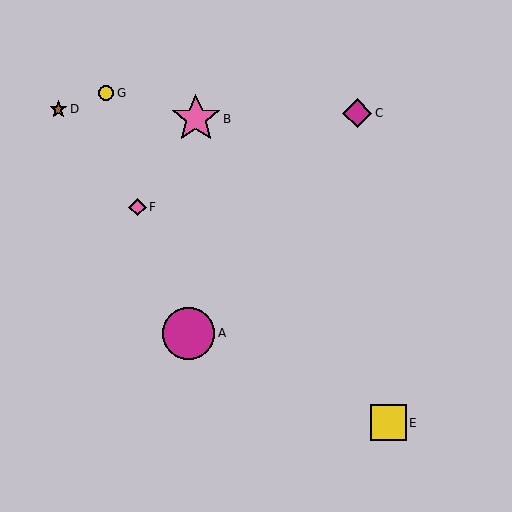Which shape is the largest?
The magenta circle (labeled A) is the largest.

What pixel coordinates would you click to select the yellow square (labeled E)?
Click at (388, 423) to select the yellow square E.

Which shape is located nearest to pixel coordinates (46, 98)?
The brown star (labeled D) at (58, 109) is nearest to that location.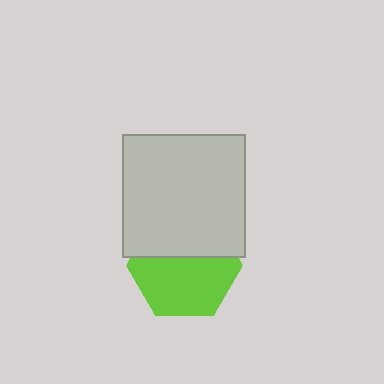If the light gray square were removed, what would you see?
You would see the complete lime hexagon.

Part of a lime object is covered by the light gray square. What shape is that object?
It is a hexagon.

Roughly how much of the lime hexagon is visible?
About half of it is visible (roughly 60%).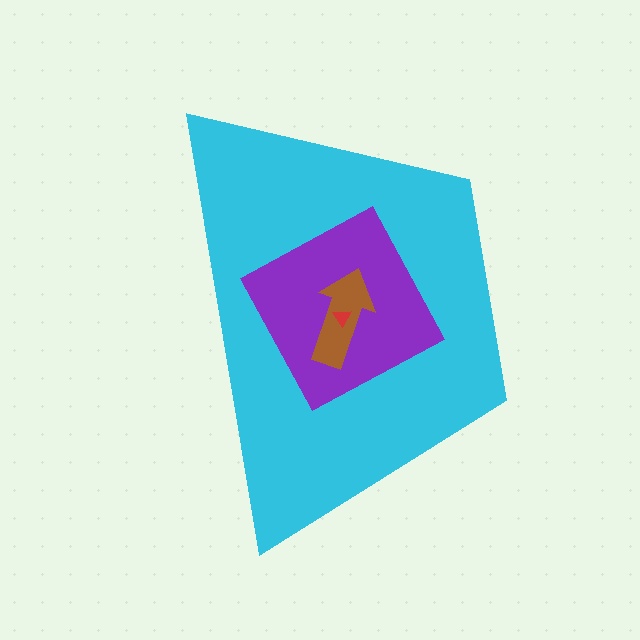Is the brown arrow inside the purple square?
Yes.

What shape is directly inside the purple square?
The brown arrow.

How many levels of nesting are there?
4.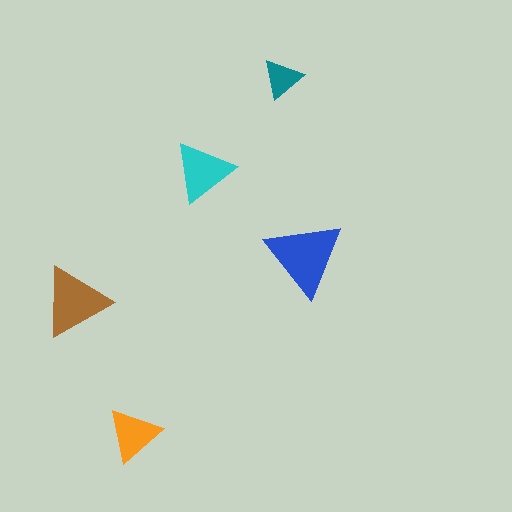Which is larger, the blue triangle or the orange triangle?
The blue one.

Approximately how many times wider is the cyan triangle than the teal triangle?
About 1.5 times wider.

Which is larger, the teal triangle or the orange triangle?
The orange one.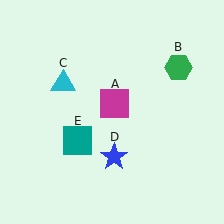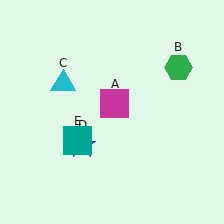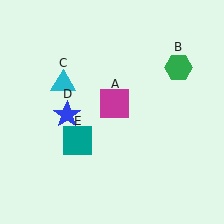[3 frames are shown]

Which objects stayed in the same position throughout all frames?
Magenta square (object A) and green hexagon (object B) and cyan triangle (object C) and teal square (object E) remained stationary.